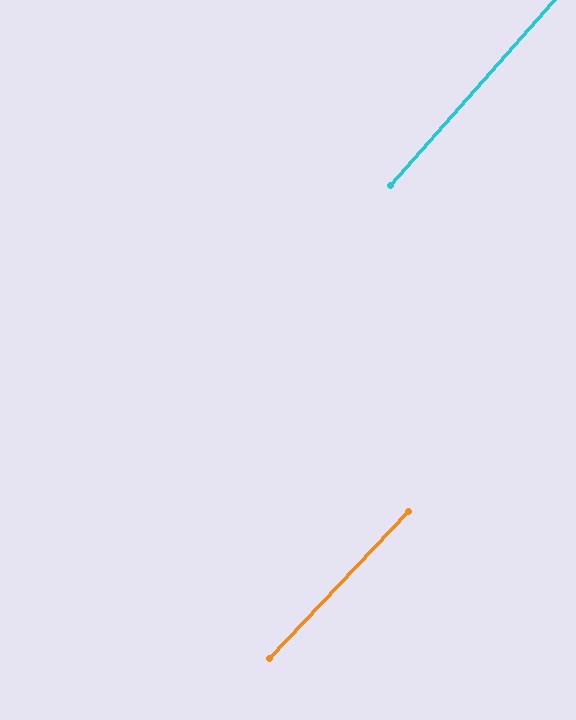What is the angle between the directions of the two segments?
Approximately 2 degrees.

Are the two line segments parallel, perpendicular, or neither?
Parallel — their directions differ by only 1.9°.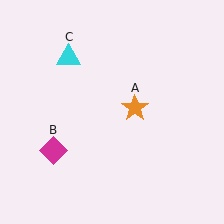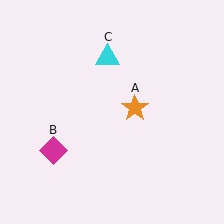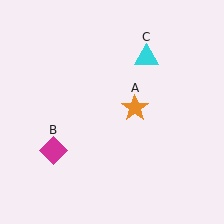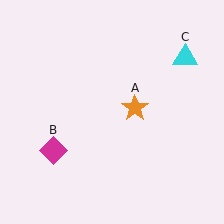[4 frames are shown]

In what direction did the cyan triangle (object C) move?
The cyan triangle (object C) moved right.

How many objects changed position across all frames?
1 object changed position: cyan triangle (object C).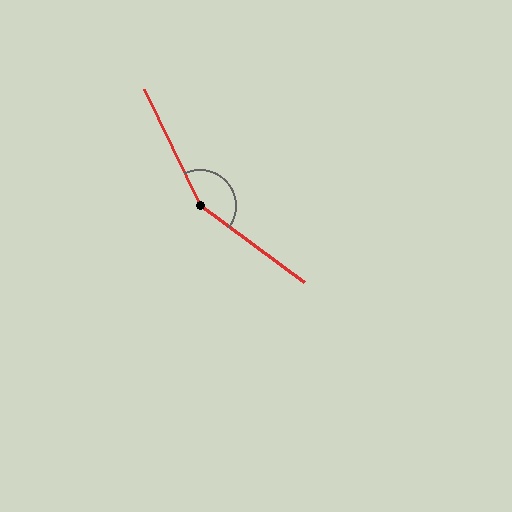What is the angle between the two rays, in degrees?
Approximately 152 degrees.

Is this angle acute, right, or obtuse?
It is obtuse.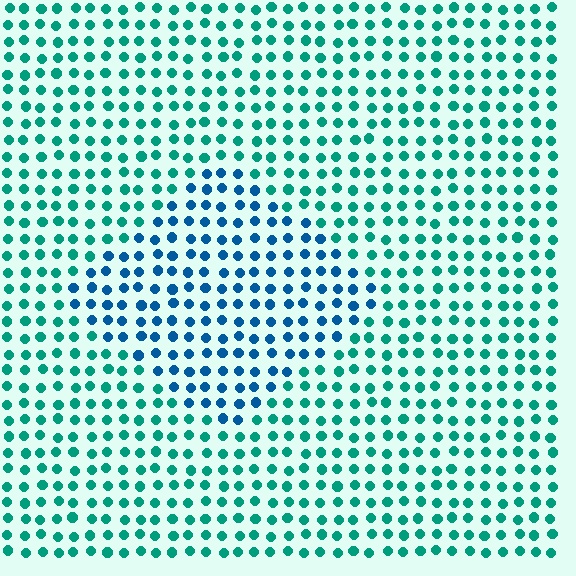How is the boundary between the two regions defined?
The boundary is defined purely by a slight shift in hue (about 38 degrees). Spacing, size, and orientation are identical on both sides.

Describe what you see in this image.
The image is filled with small teal elements in a uniform arrangement. A diamond-shaped region is visible where the elements are tinted to a slightly different hue, forming a subtle color boundary.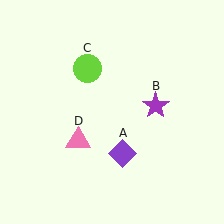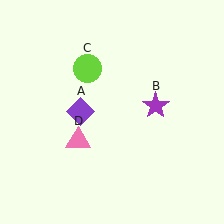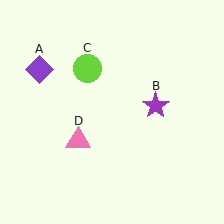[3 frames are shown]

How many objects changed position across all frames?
1 object changed position: purple diamond (object A).